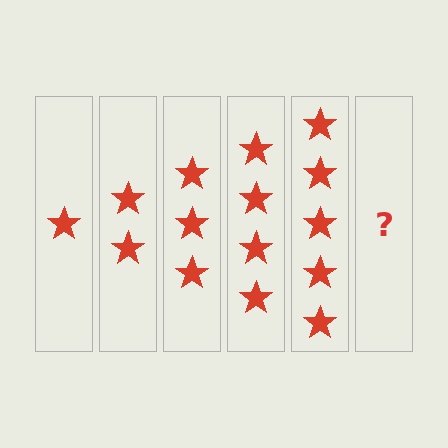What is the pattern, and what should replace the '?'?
The pattern is that each step adds one more star. The '?' should be 6 stars.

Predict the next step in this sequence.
The next step is 6 stars.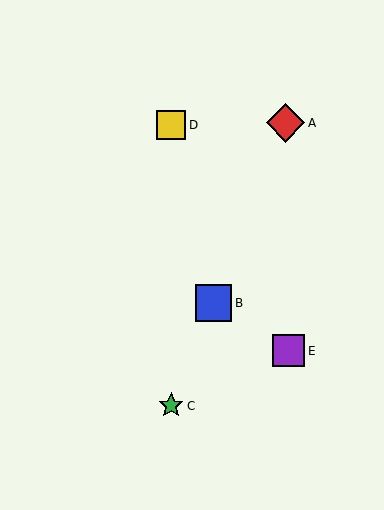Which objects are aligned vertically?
Objects C, D are aligned vertically.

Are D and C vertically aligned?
Yes, both are at x≈171.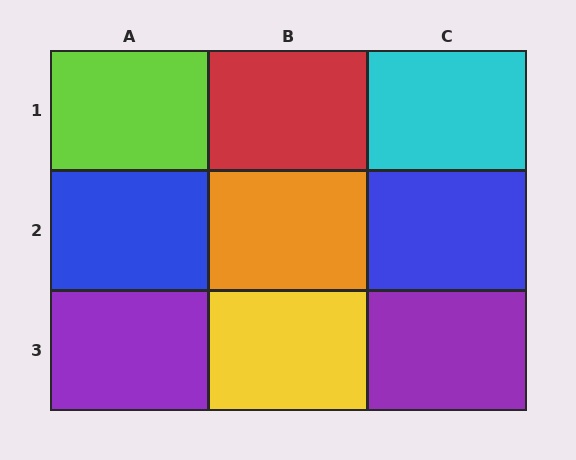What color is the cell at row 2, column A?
Blue.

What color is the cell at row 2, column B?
Orange.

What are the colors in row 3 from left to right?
Purple, yellow, purple.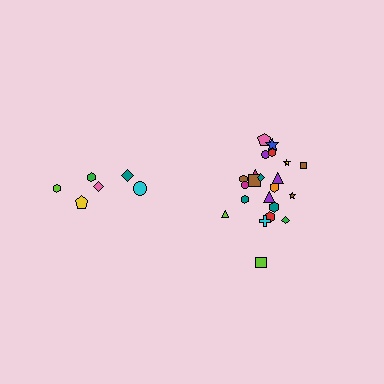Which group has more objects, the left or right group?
The right group.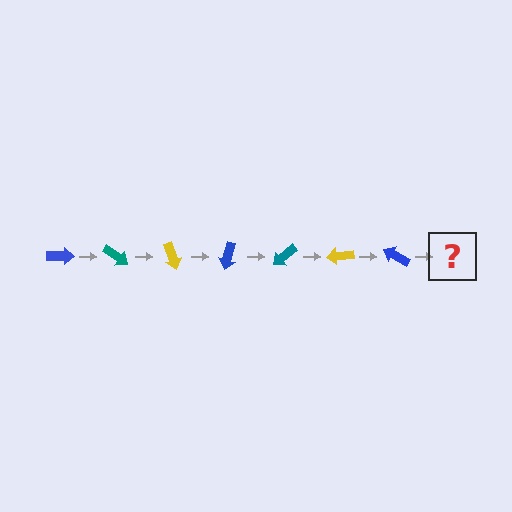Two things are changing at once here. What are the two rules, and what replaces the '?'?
The two rules are that it rotates 35 degrees each step and the color cycles through blue, teal, and yellow. The '?' should be a teal arrow, rotated 245 degrees from the start.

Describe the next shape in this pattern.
It should be a teal arrow, rotated 245 degrees from the start.